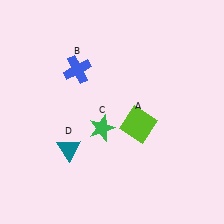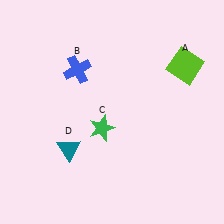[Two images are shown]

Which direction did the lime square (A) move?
The lime square (A) moved up.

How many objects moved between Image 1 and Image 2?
1 object moved between the two images.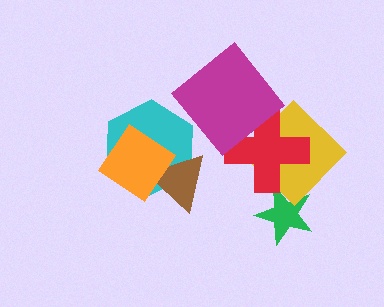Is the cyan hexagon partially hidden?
Yes, it is partially covered by another shape.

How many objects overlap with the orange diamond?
2 objects overlap with the orange diamond.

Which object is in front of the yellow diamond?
The red cross is in front of the yellow diamond.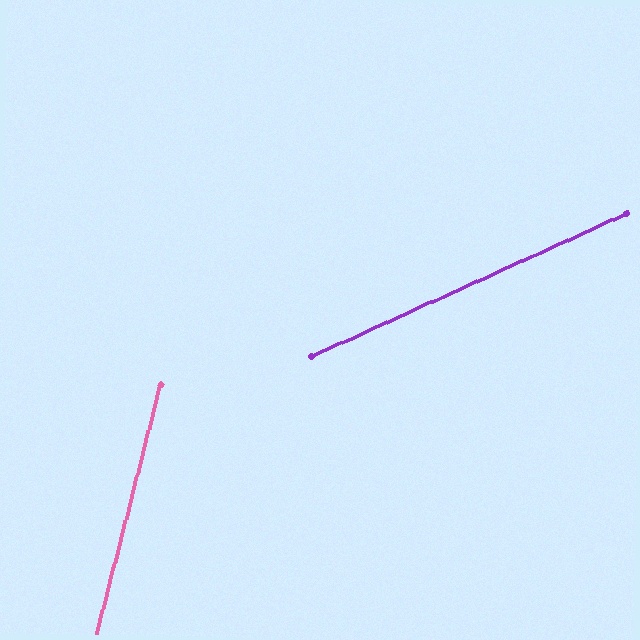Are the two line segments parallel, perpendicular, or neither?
Neither parallel nor perpendicular — they differ by about 51°.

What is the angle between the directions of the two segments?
Approximately 51 degrees.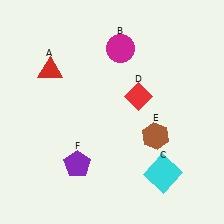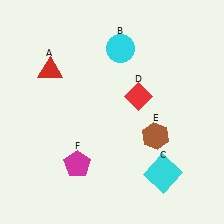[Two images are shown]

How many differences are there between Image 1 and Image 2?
There are 2 differences between the two images.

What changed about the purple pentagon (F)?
In Image 1, F is purple. In Image 2, it changed to magenta.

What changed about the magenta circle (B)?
In Image 1, B is magenta. In Image 2, it changed to cyan.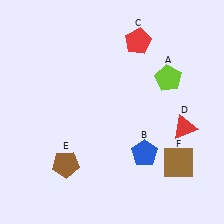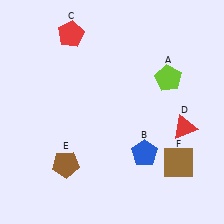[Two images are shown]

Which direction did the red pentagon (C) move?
The red pentagon (C) moved left.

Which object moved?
The red pentagon (C) moved left.